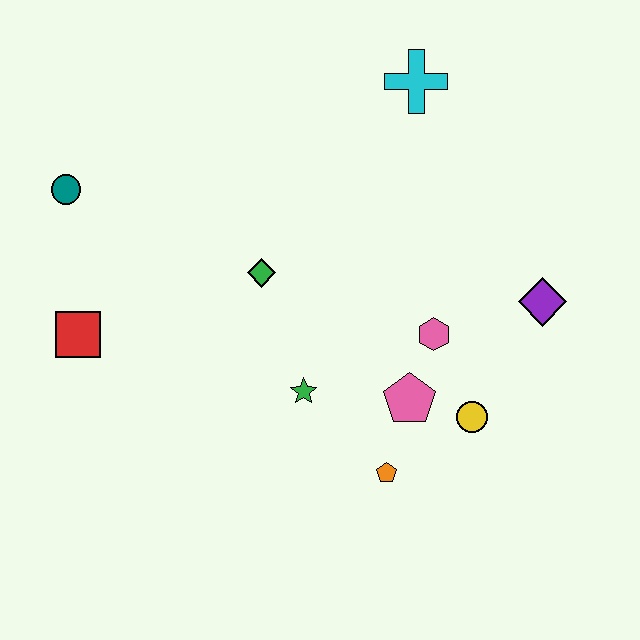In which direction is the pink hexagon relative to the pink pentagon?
The pink hexagon is above the pink pentagon.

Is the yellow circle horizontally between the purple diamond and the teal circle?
Yes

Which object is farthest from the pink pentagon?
The teal circle is farthest from the pink pentagon.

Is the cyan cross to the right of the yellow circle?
No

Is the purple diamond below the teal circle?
Yes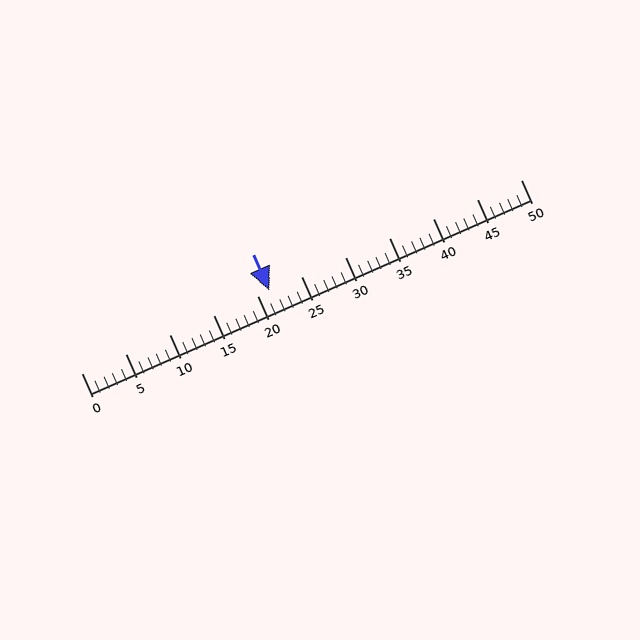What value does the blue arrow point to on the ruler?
The blue arrow points to approximately 21.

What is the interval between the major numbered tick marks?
The major tick marks are spaced 5 units apart.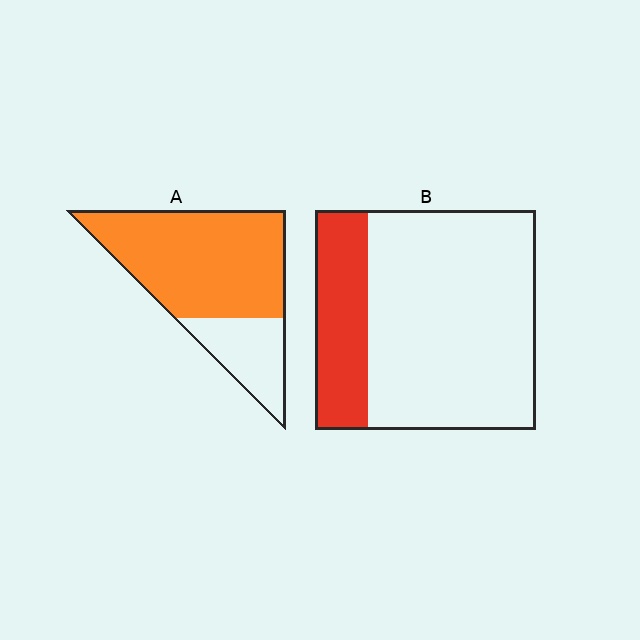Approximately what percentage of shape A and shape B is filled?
A is approximately 75% and B is approximately 25%.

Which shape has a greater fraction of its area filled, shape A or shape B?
Shape A.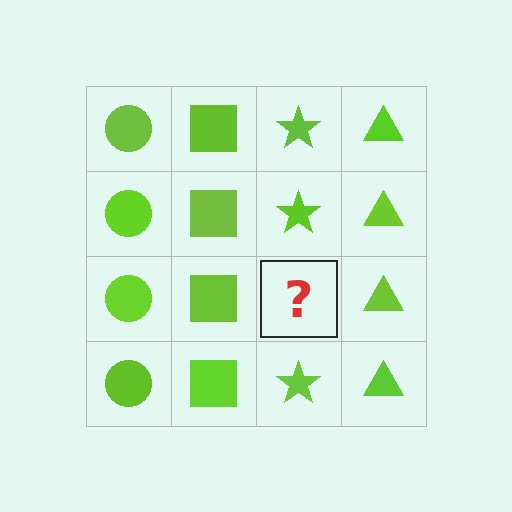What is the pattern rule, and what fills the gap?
The rule is that each column has a consistent shape. The gap should be filled with a lime star.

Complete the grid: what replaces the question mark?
The question mark should be replaced with a lime star.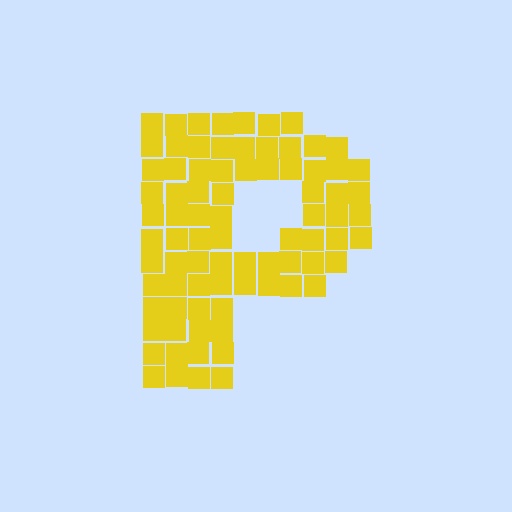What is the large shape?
The large shape is the letter P.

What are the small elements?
The small elements are squares.